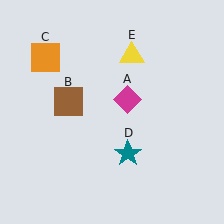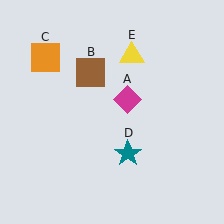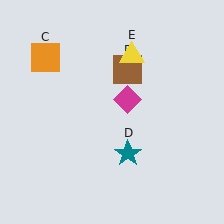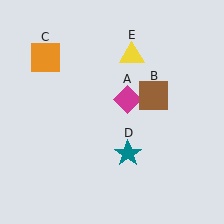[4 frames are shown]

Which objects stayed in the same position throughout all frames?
Magenta diamond (object A) and orange square (object C) and teal star (object D) and yellow triangle (object E) remained stationary.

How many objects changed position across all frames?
1 object changed position: brown square (object B).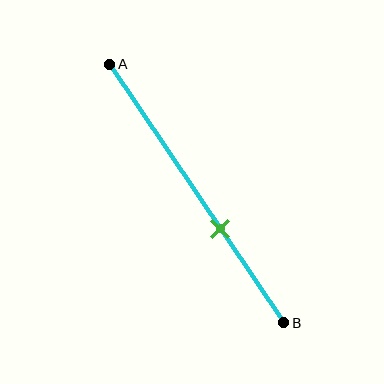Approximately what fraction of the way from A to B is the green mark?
The green mark is approximately 65% of the way from A to B.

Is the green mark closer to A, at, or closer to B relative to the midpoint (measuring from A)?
The green mark is closer to point B than the midpoint of segment AB.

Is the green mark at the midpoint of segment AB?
No, the mark is at about 65% from A, not at the 50% midpoint.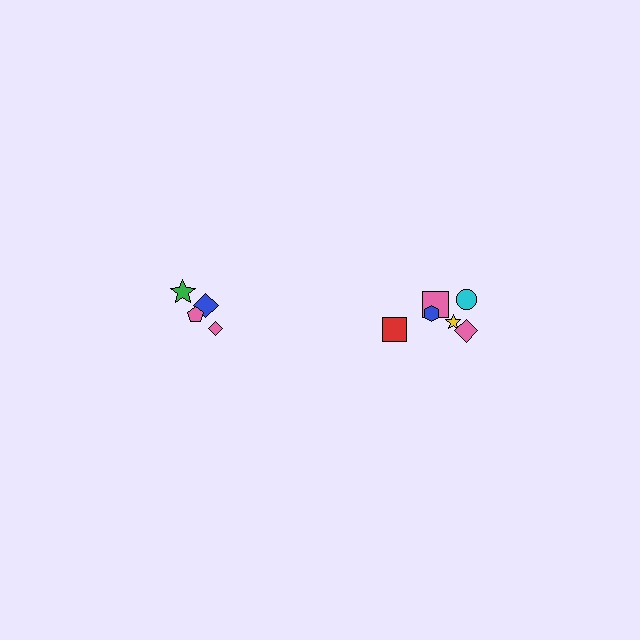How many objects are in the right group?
There are 6 objects.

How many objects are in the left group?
There are 4 objects.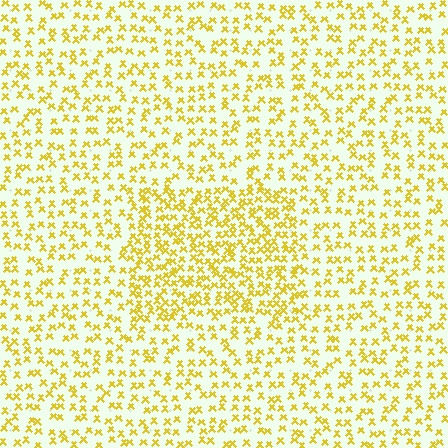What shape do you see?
I see a rectangle.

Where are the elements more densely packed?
The elements are more densely packed inside the rectangle boundary.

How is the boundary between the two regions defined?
The boundary is defined by a change in element density (approximately 1.8x ratio). All elements are the same color, size, and shape.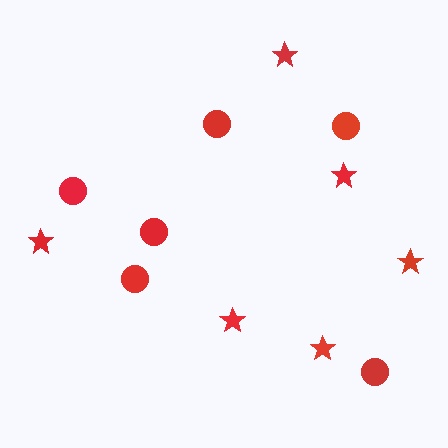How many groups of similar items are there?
There are 2 groups: one group of stars (6) and one group of circles (6).